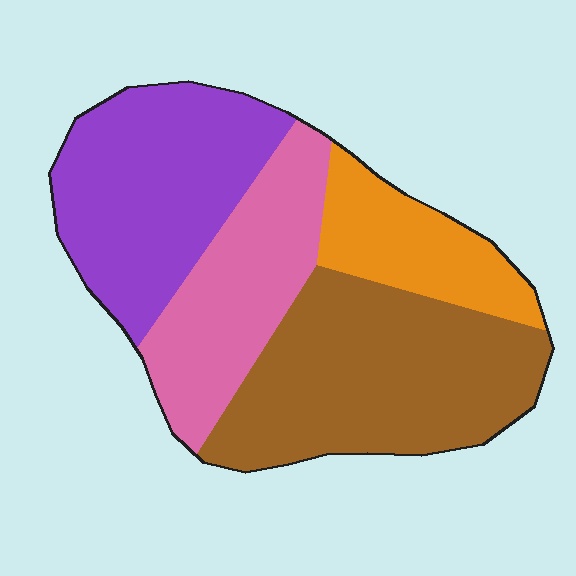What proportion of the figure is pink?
Pink takes up about one fifth (1/5) of the figure.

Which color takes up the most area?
Brown, at roughly 35%.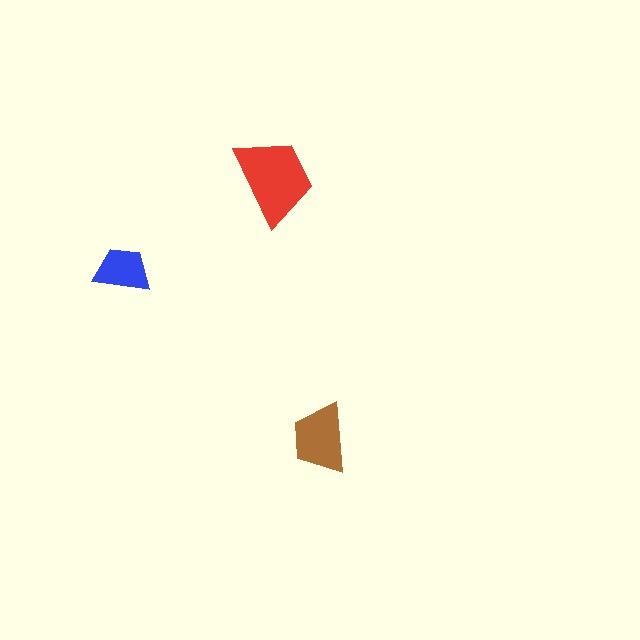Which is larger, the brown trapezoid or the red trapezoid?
The red one.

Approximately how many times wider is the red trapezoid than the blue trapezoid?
About 1.5 times wider.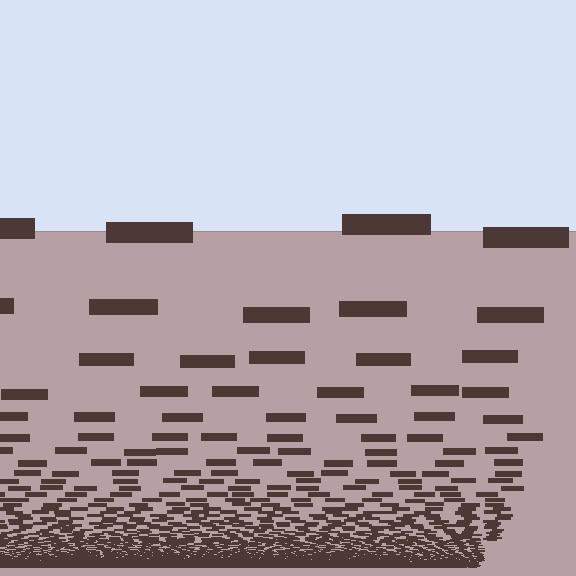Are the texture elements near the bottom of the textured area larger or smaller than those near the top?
Smaller. The gradient is inverted — elements near the bottom are smaller and denser.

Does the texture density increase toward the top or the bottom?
Density increases toward the bottom.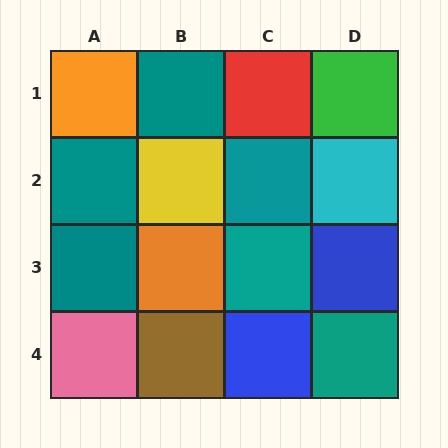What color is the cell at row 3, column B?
Orange.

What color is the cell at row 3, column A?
Teal.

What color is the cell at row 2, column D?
Cyan.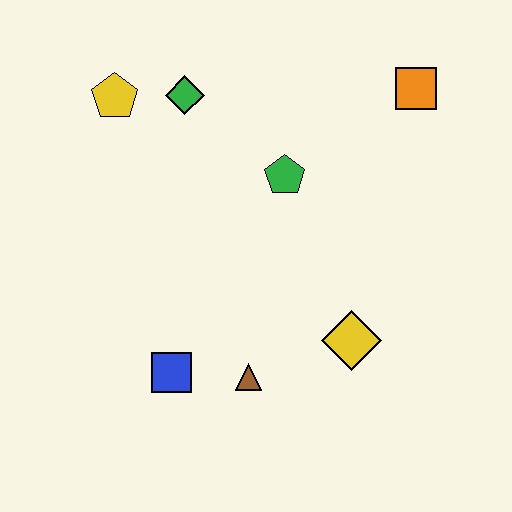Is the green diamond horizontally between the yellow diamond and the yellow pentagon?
Yes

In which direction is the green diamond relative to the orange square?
The green diamond is to the left of the orange square.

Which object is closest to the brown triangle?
The blue square is closest to the brown triangle.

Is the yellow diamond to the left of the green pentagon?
No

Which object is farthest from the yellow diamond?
The yellow pentagon is farthest from the yellow diamond.